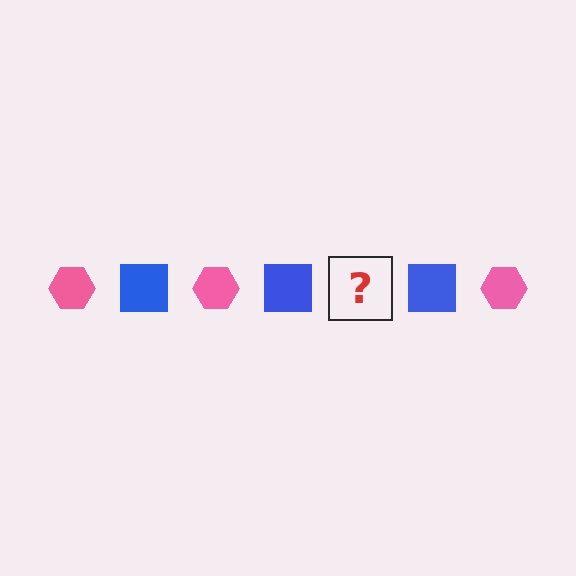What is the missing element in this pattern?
The missing element is a pink hexagon.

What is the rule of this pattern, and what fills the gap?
The rule is that the pattern alternates between pink hexagon and blue square. The gap should be filled with a pink hexagon.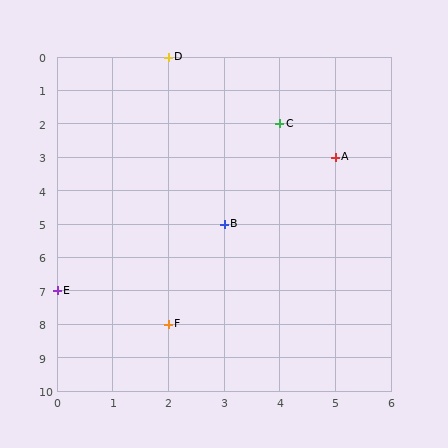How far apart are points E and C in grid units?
Points E and C are 4 columns and 5 rows apart (about 6.4 grid units diagonally).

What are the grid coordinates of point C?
Point C is at grid coordinates (4, 2).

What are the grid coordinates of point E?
Point E is at grid coordinates (0, 7).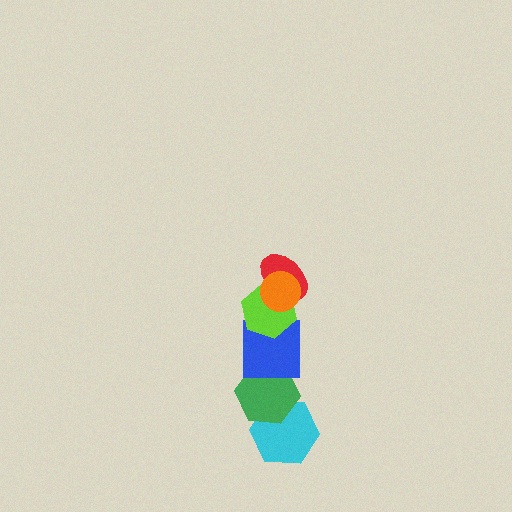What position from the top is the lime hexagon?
The lime hexagon is 3rd from the top.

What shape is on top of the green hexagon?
The blue square is on top of the green hexagon.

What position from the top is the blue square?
The blue square is 4th from the top.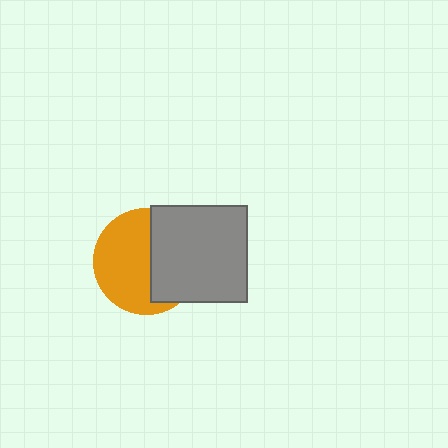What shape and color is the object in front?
The object in front is a gray square.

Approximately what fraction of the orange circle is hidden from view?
Roughly 44% of the orange circle is hidden behind the gray square.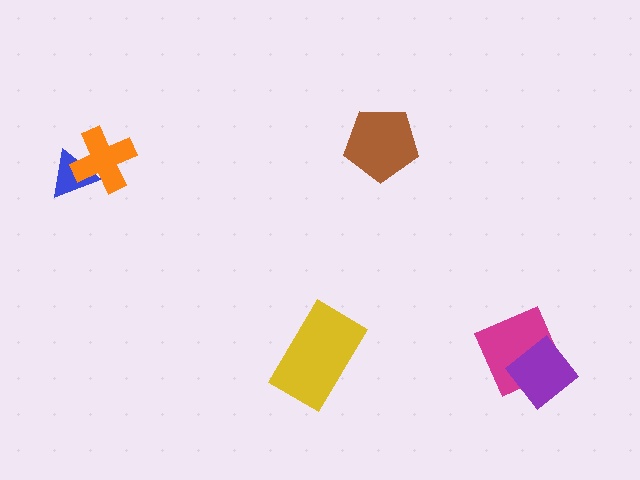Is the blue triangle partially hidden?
Yes, it is partially covered by another shape.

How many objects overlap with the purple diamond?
1 object overlaps with the purple diamond.